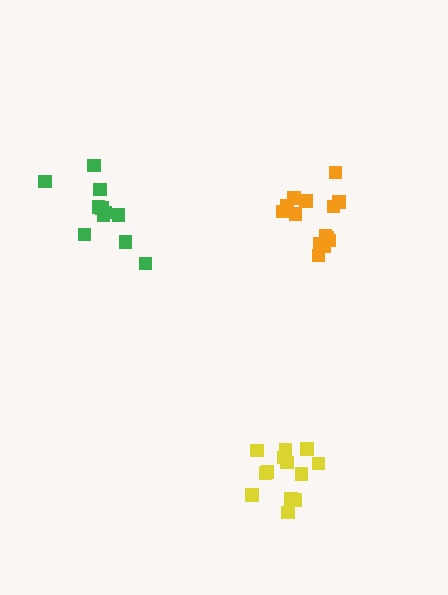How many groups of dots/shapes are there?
There are 3 groups.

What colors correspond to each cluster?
The clusters are colored: green, orange, yellow.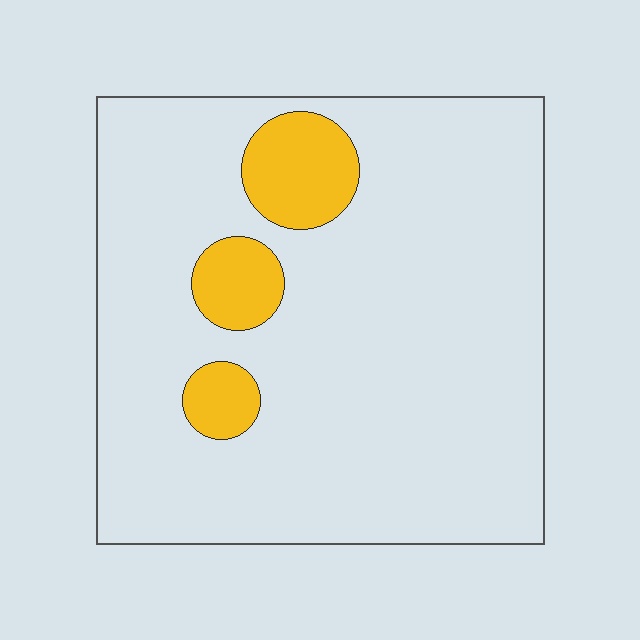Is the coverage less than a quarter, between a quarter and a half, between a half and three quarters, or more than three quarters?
Less than a quarter.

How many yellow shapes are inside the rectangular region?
3.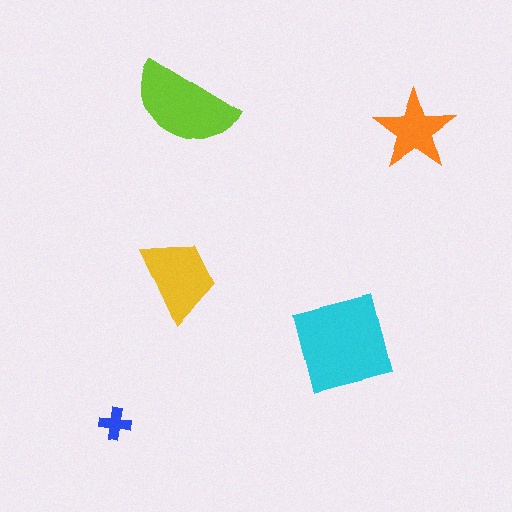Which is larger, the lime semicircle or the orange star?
The lime semicircle.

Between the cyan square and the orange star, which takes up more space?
The cyan square.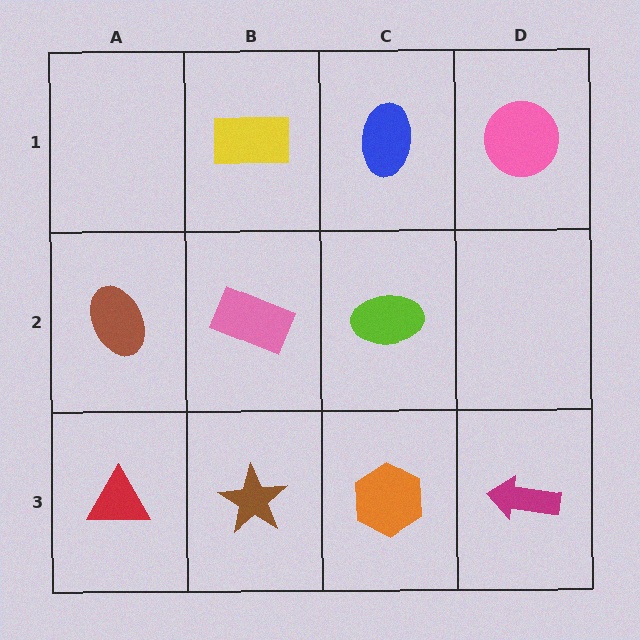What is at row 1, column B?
A yellow rectangle.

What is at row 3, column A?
A red triangle.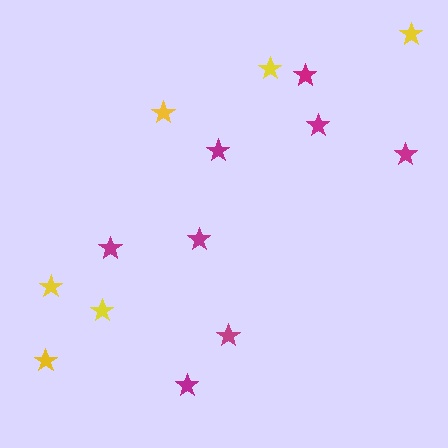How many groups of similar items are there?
There are 2 groups: one group of yellow stars (6) and one group of magenta stars (8).